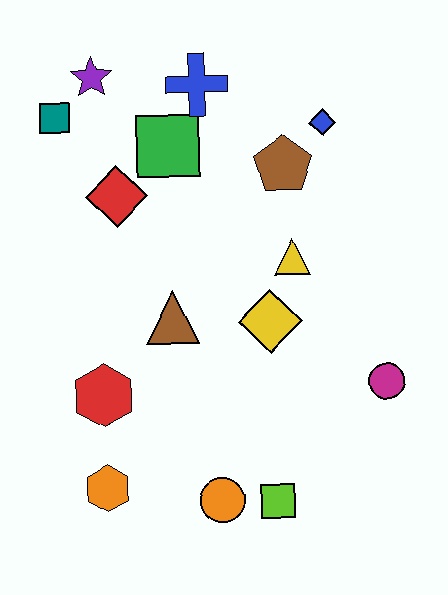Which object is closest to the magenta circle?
The yellow diamond is closest to the magenta circle.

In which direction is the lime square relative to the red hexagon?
The lime square is to the right of the red hexagon.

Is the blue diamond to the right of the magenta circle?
No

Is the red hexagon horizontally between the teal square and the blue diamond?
Yes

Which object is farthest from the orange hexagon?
The blue diamond is farthest from the orange hexagon.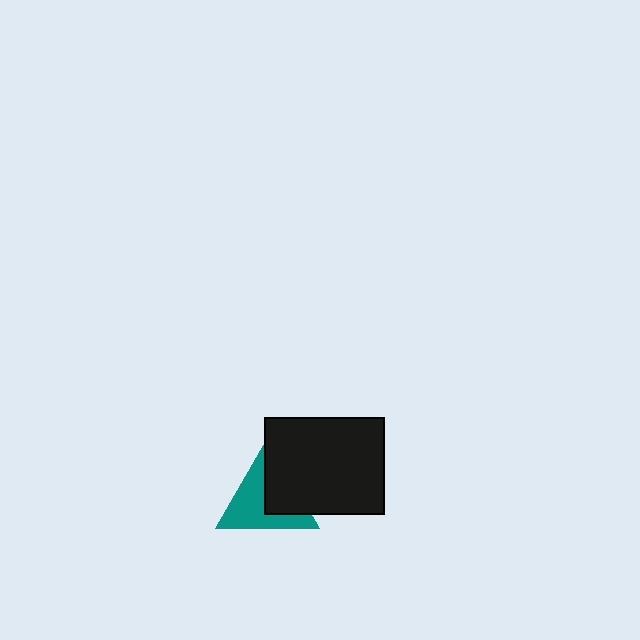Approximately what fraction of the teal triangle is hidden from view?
Roughly 42% of the teal triangle is hidden behind the black rectangle.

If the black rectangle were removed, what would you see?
You would see the complete teal triangle.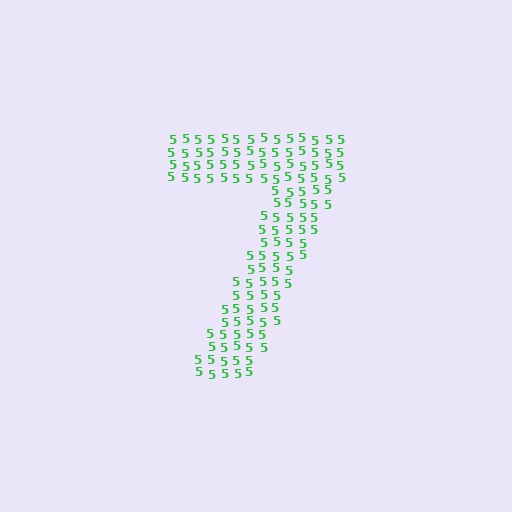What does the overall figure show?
The overall figure shows the digit 7.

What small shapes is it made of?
It is made of small digit 5's.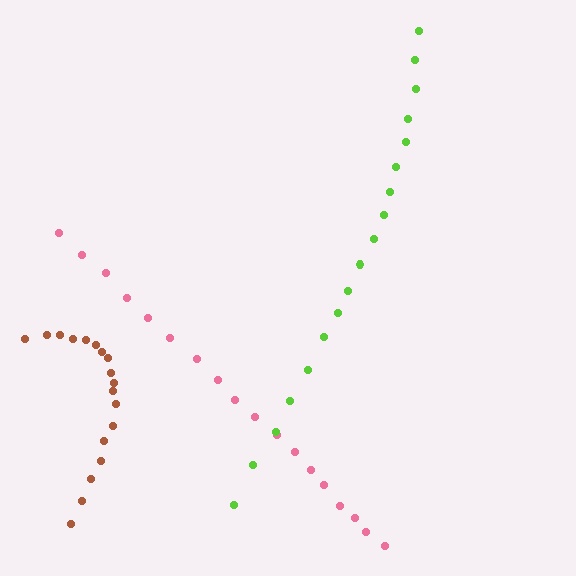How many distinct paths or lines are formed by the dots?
There are 3 distinct paths.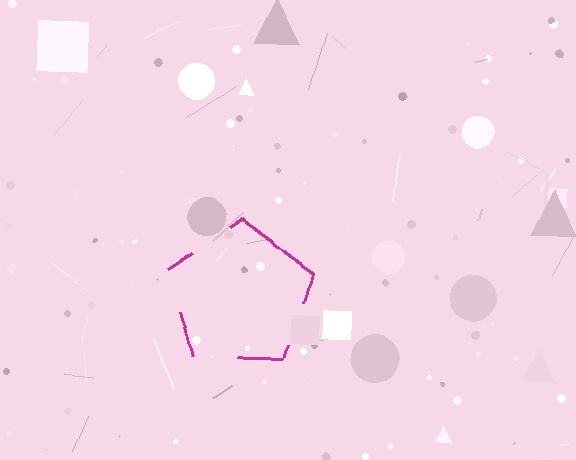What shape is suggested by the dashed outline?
The dashed outline suggests a pentagon.